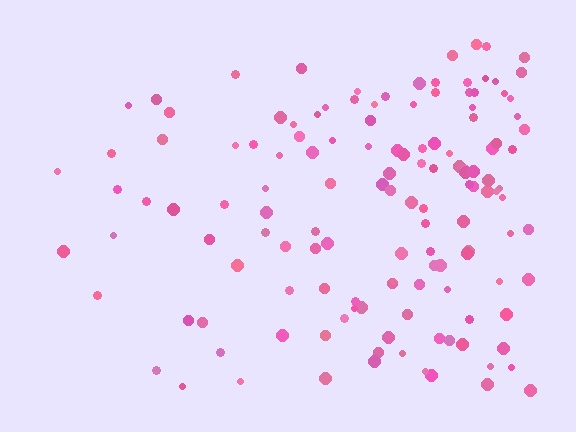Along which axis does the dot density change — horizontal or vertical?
Horizontal.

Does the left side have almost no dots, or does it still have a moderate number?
Still a moderate number, just noticeably fewer than the right.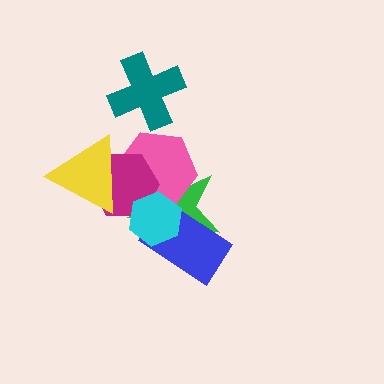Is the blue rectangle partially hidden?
Yes, it is partially covered by another shape.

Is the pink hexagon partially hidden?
Yes, it is partially covered by another shape.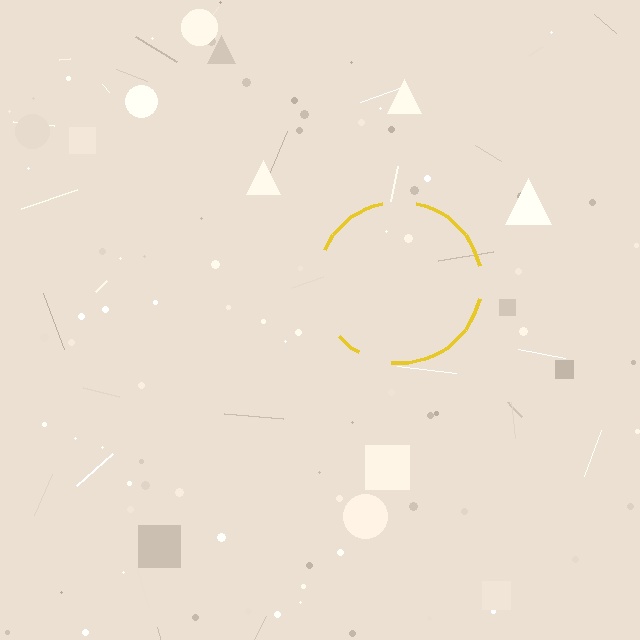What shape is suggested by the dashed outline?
The dashed outline suggests a circle.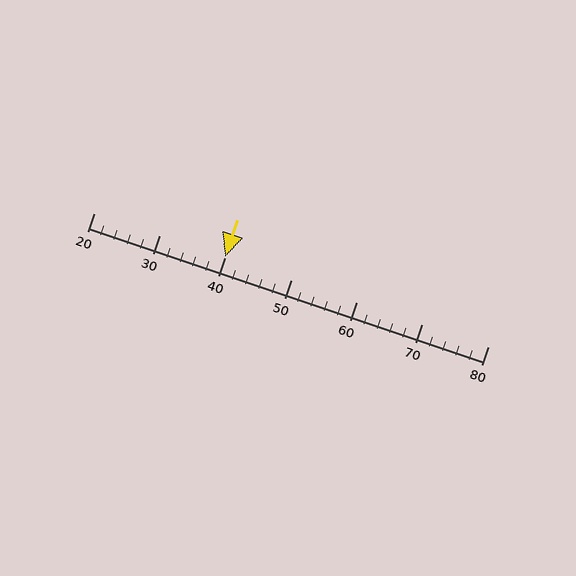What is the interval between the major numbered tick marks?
The major tick marks are spaced 10 units apart.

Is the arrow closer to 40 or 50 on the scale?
The arrow is closer to 40.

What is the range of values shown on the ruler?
The ruler shows values from 20 to 80.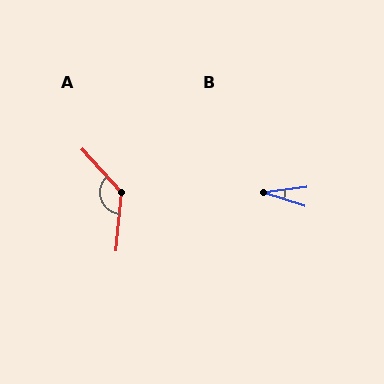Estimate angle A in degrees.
Approximately 133 degrees.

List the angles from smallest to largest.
B (25°), A (133°).